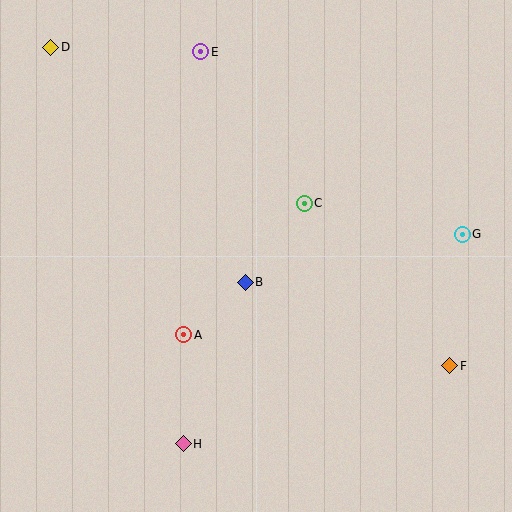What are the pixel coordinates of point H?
Point H is at (183, 444).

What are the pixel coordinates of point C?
Point C is at (304, 203).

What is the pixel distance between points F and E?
The distance between F and E is 401 pixels.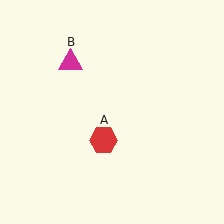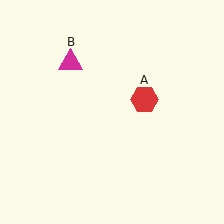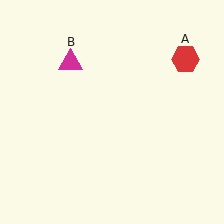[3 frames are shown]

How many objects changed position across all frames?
1 object changed position: red hexagon (object A).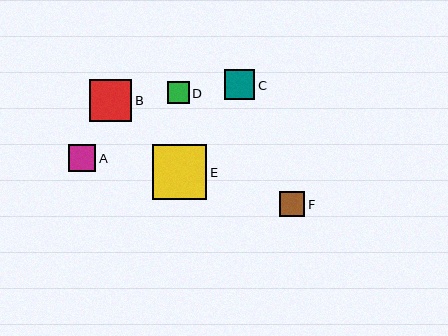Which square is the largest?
Square E is the largest with a size of approximately 55 pixels.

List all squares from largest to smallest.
From largest to smallest: E, B, C, A, F, D.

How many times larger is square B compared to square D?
Square B is approximately 2.0 times the size of square D.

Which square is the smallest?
Square D is the smallest with a size of approximately 21 pixels.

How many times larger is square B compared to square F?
Square B is approximately 1.7 times the size of square F.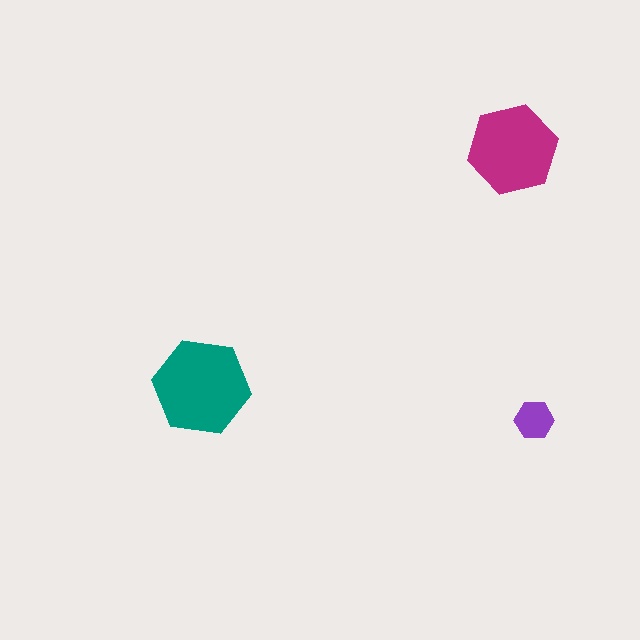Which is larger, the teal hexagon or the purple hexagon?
The teal one.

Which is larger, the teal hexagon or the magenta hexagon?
The teal one.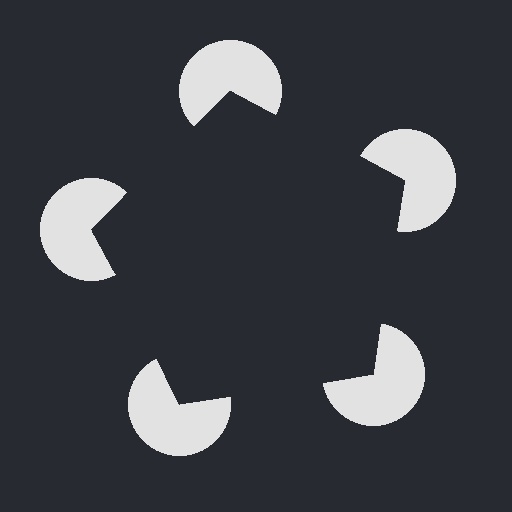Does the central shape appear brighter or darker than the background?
It typically appears slightly darker than the background, even though no actual brightness change is drawn.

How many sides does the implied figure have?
5 sides.